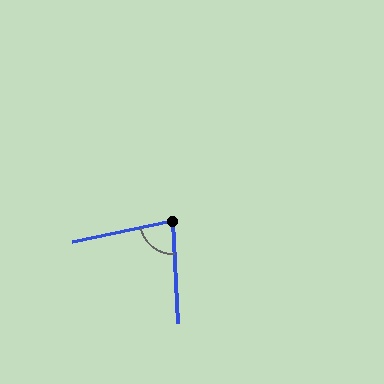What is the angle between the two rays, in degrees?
Approximately 81 degrees.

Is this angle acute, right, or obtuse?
It is acute.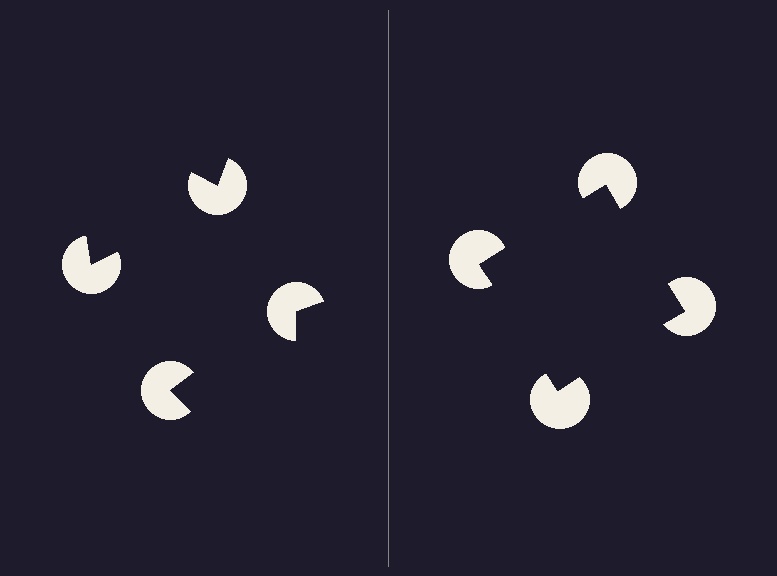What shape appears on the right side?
An illusory square.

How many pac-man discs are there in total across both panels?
8 — 4 on each side.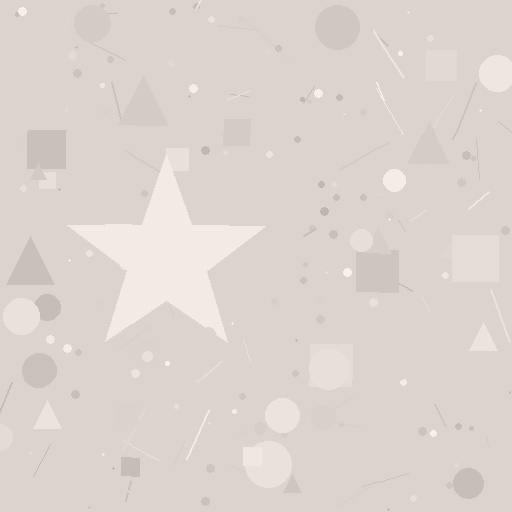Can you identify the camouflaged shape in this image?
The camouflaged shape is a star.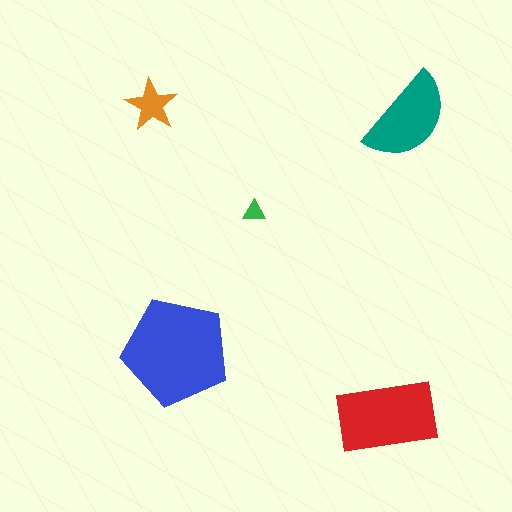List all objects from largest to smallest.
The blue pentagon, the red rectangle, the teal semicircle, the orange star, the green triangle.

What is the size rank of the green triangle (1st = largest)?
5th.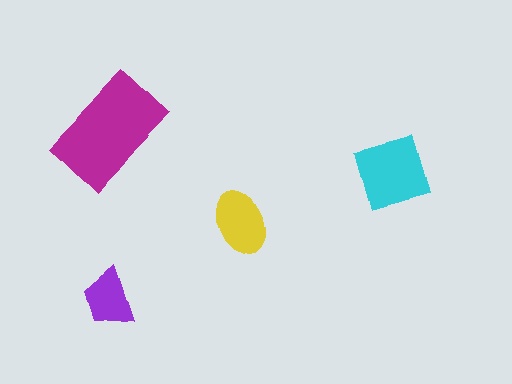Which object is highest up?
The magenta rectangle is topmost.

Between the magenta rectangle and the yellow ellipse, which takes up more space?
The magenta rectangle.